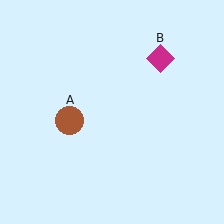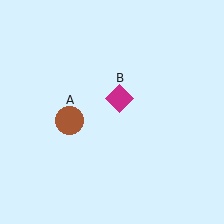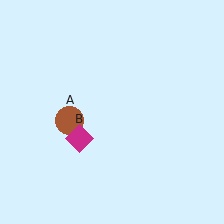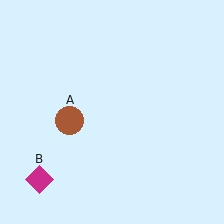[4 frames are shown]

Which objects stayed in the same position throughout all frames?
Brown circle (object A) remained stationary.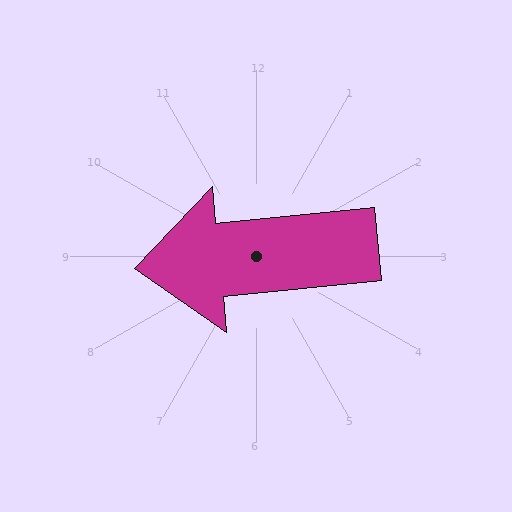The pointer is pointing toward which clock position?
Roughly 9 o'clock.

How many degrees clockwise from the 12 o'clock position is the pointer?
Approximately 264 degrees.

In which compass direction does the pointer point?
West.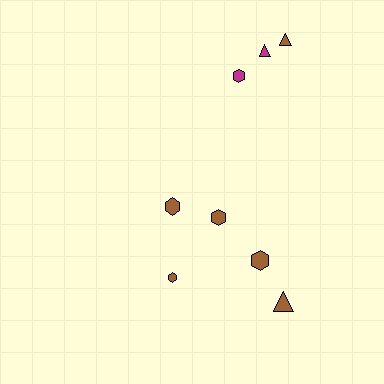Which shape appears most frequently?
Hexagon, with 5 objects.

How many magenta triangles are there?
There is 1 magenta triangle.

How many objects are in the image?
There are 8 objects.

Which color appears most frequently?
Brown, with 6 objects.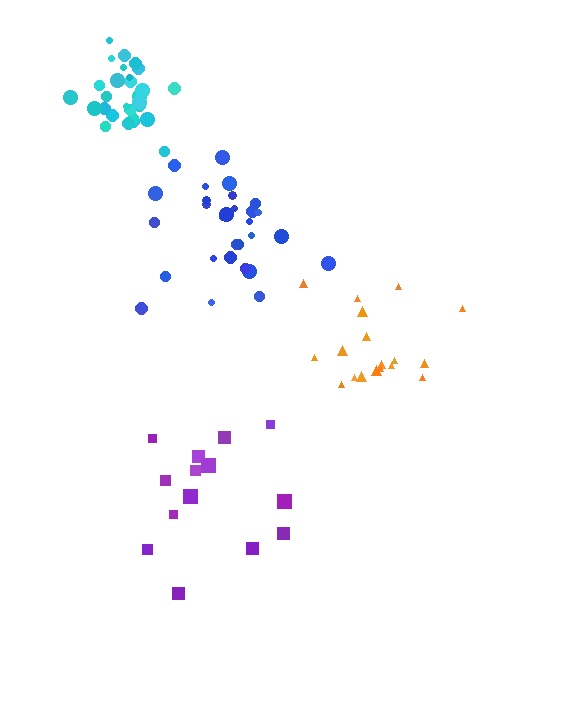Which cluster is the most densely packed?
Cyan.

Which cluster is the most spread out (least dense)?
Purple.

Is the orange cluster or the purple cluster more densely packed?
Orange.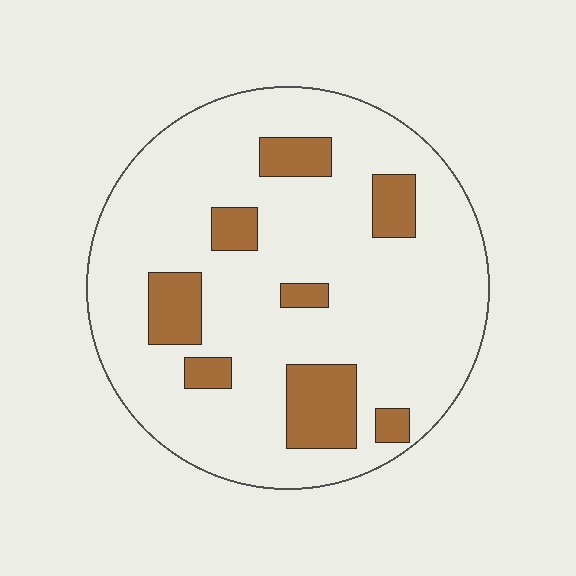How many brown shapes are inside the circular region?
8.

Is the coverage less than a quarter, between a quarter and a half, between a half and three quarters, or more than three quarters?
Less than a quarter.